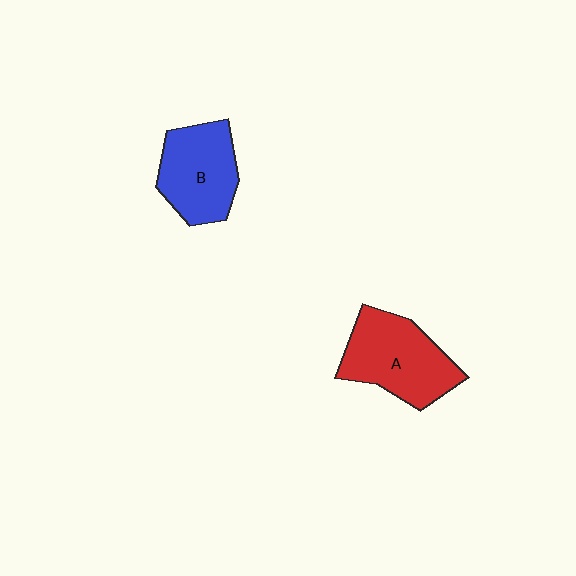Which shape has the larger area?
Shape A (red).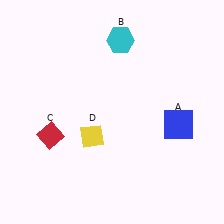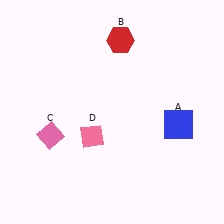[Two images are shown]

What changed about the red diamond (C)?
In Image 1, C is red. In Image 2, it changed to pink.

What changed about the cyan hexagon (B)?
In Image 1, B is cyan. In Image 2, it changed to red.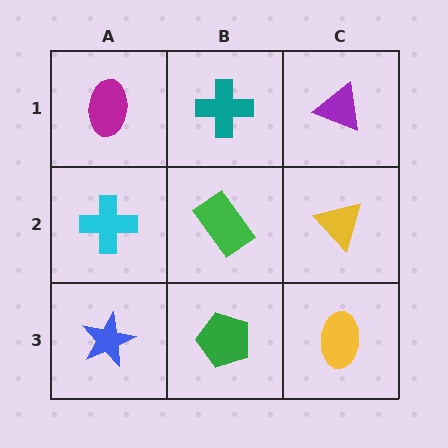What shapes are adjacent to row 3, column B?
A green rectangle (row 2, column B), a blue star (row 3, column A), a yellow ellipse (row 3, column C).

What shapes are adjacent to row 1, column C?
A yellow triangle (row 2, column C), a teal cross (row 1, column B).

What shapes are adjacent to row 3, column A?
A cyan cross (row 2, column A), a green pentagon (row 3, column B).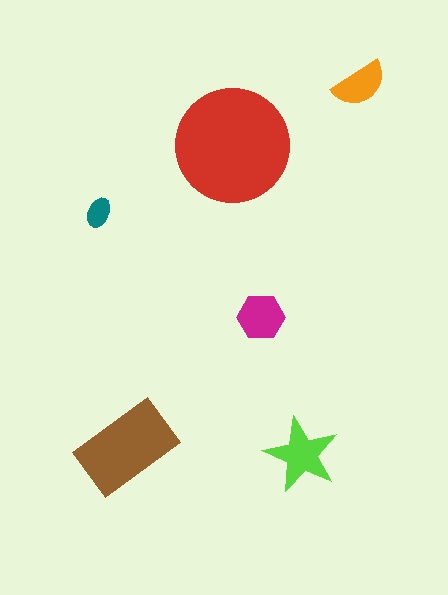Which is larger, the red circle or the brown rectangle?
The red circle.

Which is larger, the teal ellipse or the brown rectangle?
The brown rectangle.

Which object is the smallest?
The teal ellipse.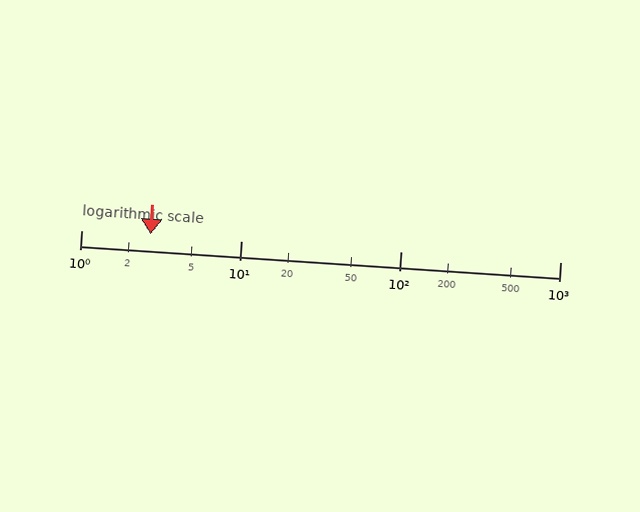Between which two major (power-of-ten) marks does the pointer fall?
The pointer is between 1 and 10.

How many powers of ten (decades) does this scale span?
The scale spans 3 decades, from 1 to 1000.